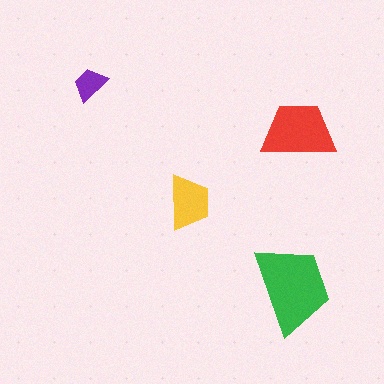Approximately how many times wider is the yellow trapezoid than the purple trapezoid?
About 1.5 times wider.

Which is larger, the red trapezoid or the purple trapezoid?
The red one.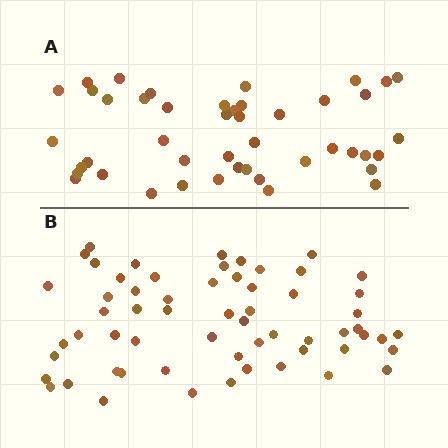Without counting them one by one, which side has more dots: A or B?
Region B (the bottom region) has more dots.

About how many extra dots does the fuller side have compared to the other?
Region B has approximately 15 more dots than region A.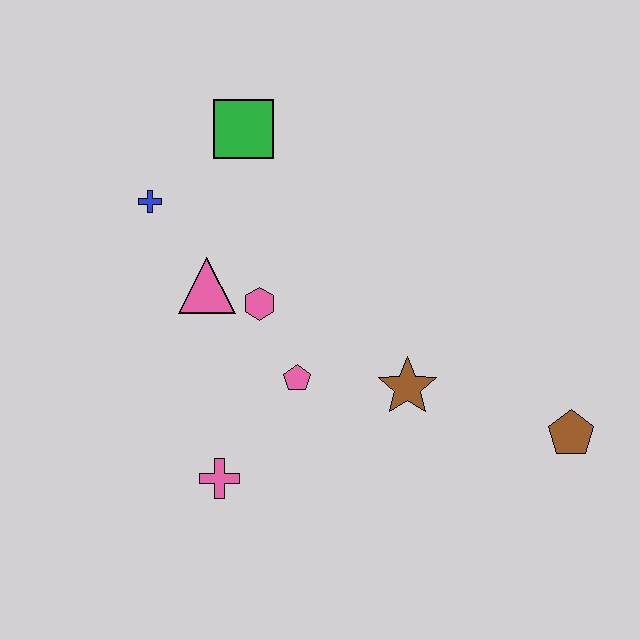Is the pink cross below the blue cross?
Yes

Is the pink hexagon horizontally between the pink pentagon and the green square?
Yes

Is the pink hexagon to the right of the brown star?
No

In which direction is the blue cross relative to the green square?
The blue cross is to the left of the green square.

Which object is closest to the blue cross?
The pink triangle is closest to the blue cross.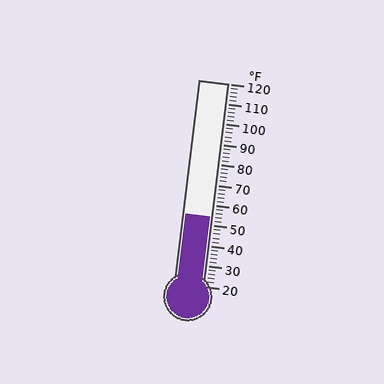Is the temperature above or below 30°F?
The temperature is above 30°F.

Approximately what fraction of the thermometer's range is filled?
The thermometer is filled to approximately 35% of its range.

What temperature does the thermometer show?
The thermometer shows approximately 54°F.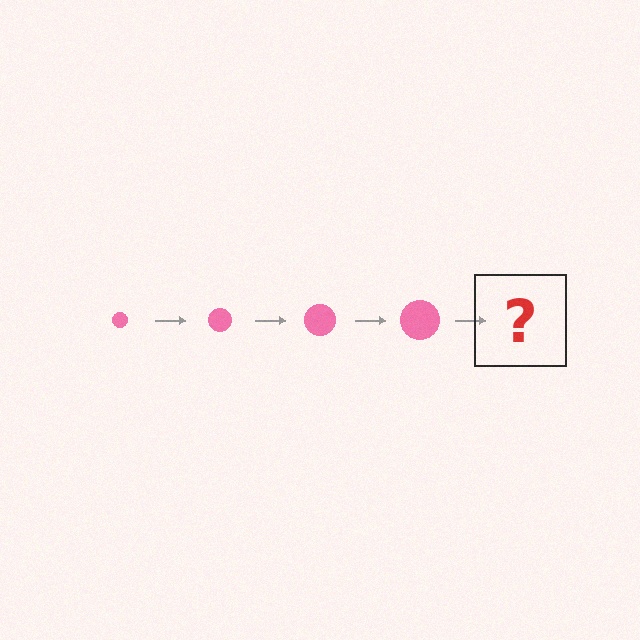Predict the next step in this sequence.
The next step is a pink circle, larger than the previous one.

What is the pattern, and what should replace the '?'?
The pattern is that the circle gets progressively larger each step. The '?' should be a pink circle, larger than the previous one.